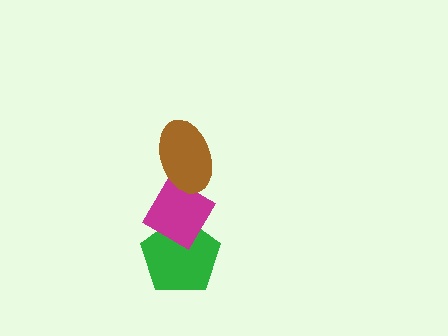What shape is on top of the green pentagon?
The magenta diamond is on top of the green pentagon.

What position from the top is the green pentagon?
The green pentagon is 3rd from the top.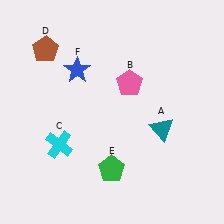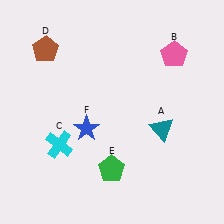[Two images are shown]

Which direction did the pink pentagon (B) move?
The pink pentagon (B) moved right.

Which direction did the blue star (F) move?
The blue star (F) moved down.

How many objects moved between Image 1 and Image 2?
2 objects moved between the two images.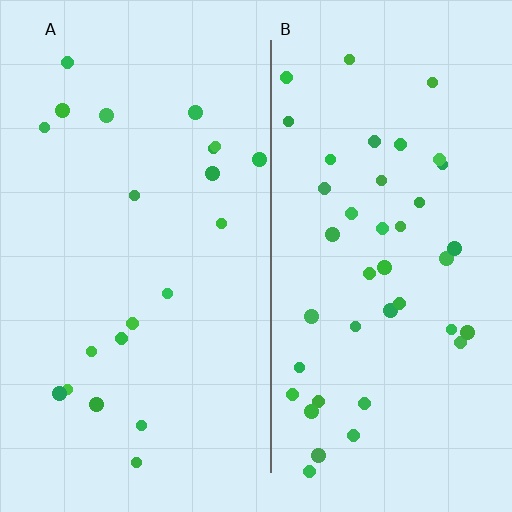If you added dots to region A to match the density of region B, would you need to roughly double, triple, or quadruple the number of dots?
Approximately double.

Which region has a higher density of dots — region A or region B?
B (the right).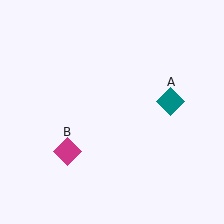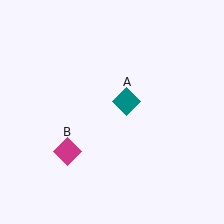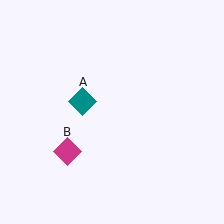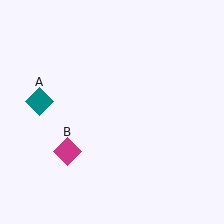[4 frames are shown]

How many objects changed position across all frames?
1 object changed position: teal diamond (object A).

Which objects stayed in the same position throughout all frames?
Magenta diamond (object B) remained stationary.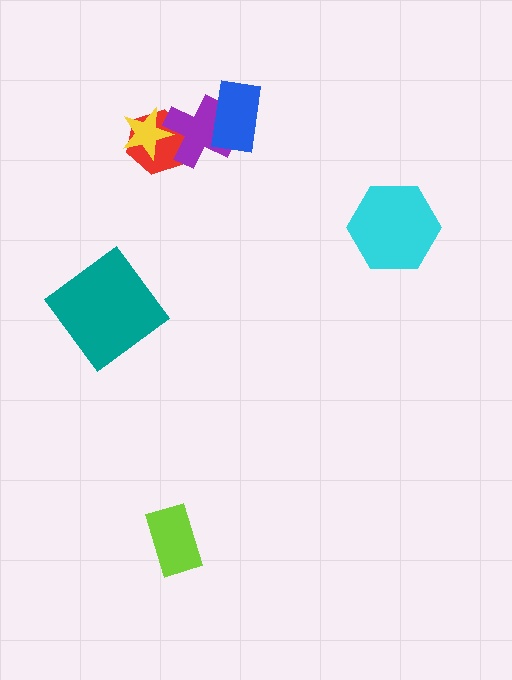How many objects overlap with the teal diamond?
0 objects overlap with the teal diamond.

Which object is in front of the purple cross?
The blue rectangle is in front of the purple cross.